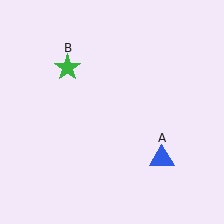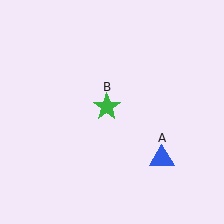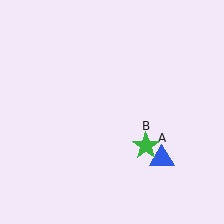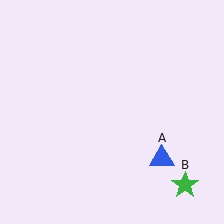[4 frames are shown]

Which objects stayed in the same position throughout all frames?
Blue triangle (object A) remained stationary.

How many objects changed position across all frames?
1 object changed position: green star (object B).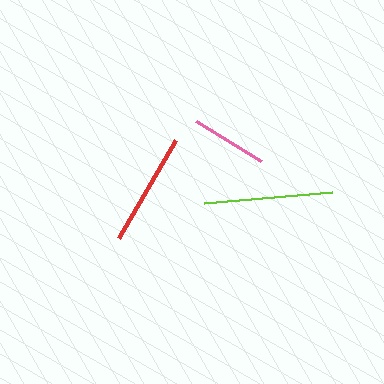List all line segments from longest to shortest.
From longest to shortest: lime, red, pink.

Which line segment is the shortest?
The pink line is the shortest at approximately 76 pixels.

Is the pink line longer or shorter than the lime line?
The lime line is longer than the pink line.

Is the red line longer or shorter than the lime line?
The lime line is longer than the red line.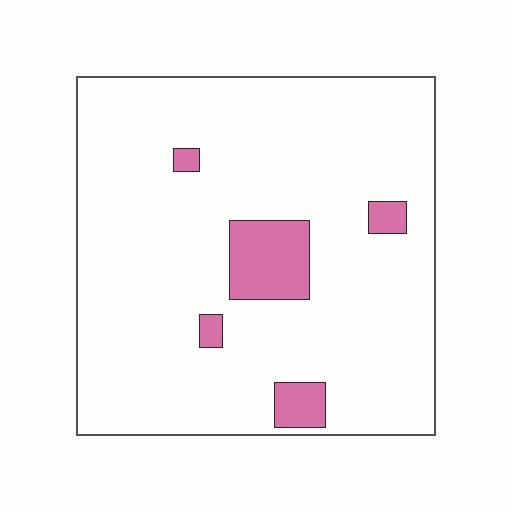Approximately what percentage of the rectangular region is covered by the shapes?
Approximately 10%.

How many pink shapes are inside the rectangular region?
5.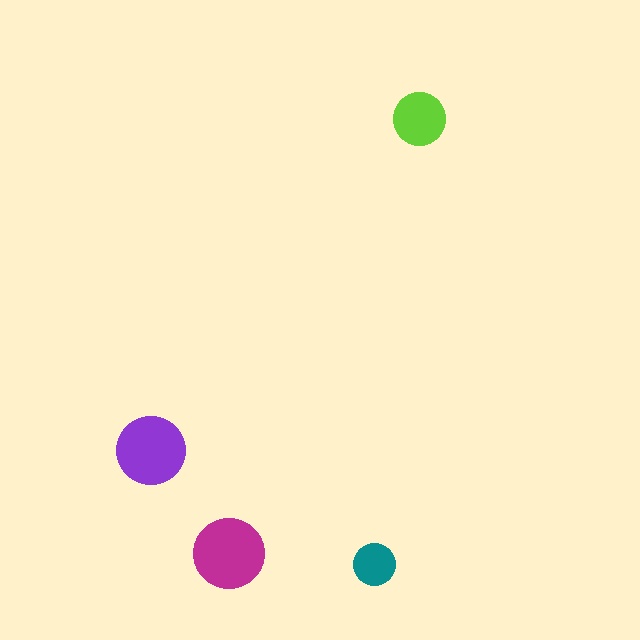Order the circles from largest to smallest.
the magenta one, the purple one, the lime one, the teal one.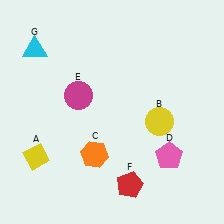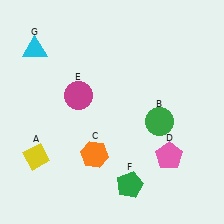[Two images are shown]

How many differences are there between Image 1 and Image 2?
There are 2 differences between the two images.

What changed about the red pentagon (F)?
In Image 1, F is red. In Image 2, it changed to green.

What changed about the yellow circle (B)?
In Image 1, B is yellow. In Image 2, it changed to green.